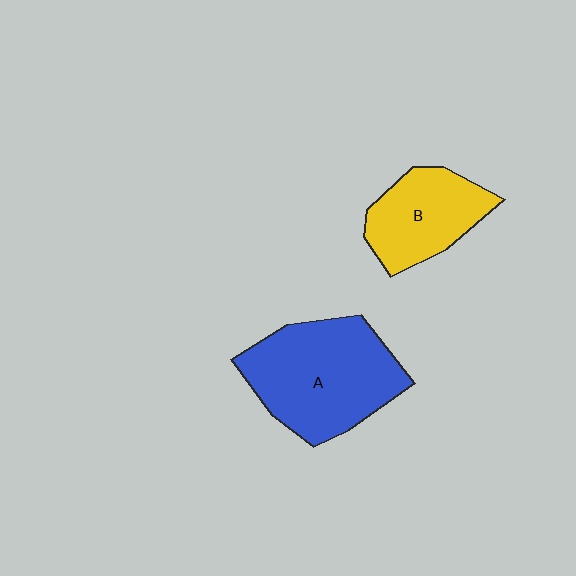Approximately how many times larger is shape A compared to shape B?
Approximately 1.6 times.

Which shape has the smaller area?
Shape B (yellow).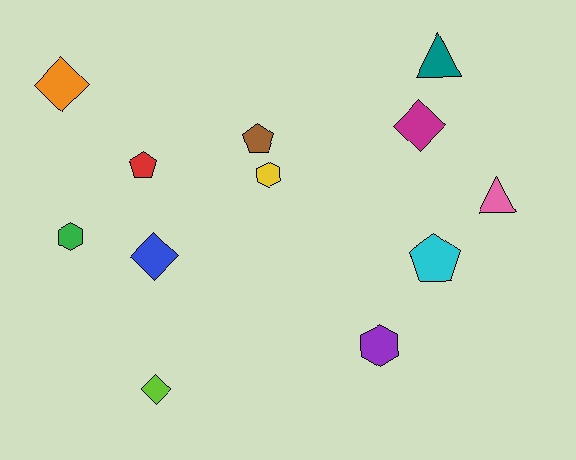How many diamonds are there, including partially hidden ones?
There are 4 diamonds.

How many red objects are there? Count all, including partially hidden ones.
There is 1 red object.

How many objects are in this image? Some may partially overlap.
There are 12 objects.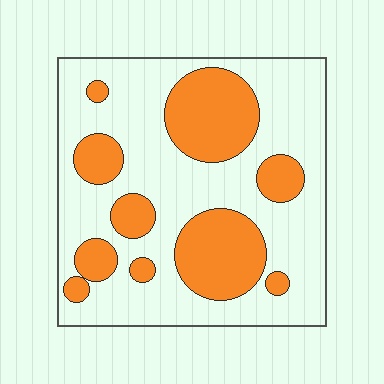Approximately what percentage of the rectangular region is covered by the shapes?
Approximately 30%.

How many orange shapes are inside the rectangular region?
10.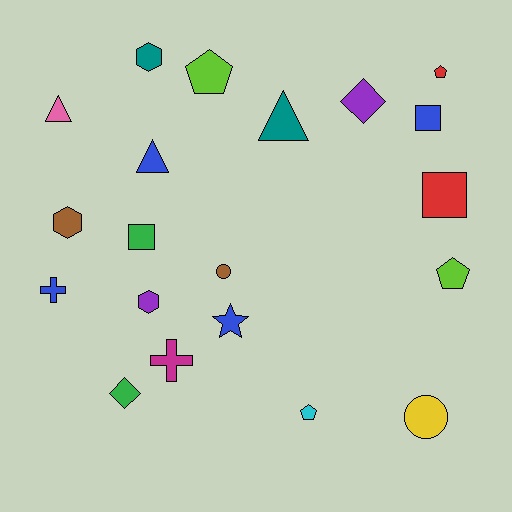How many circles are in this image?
There are 2 circles.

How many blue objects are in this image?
There are 4 blue objects.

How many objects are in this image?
There are 20 objects.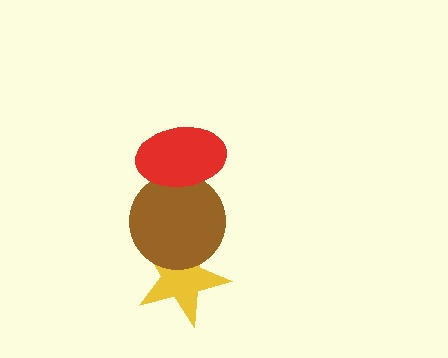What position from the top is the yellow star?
The yellow star is 3rd from the top.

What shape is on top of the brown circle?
The red ellipse is on top of the brown circle.